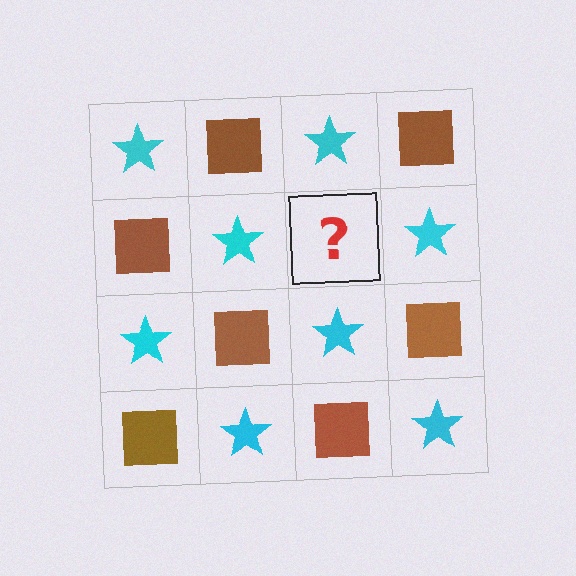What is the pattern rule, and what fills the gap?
The rule is that it alternates cyan star and brown square in a checkerboard pattern. The gap should be filled with a brown square.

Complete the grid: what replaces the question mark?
The question mark should be replaced with a brown square.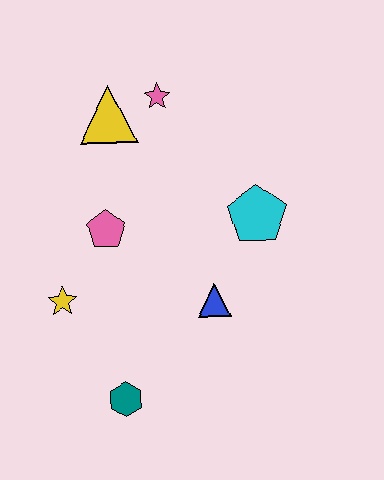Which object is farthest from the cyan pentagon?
The teal hexagon is farthest from the cyan pentagon.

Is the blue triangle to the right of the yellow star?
Yes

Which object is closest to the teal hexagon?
The yellow star is closest to the teal hexagon.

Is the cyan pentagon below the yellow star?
No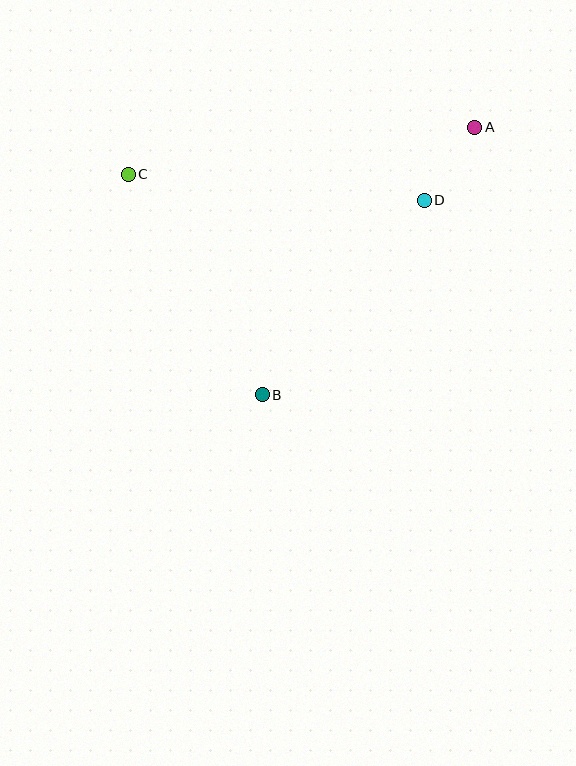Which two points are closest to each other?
Points A and D are closest to each other.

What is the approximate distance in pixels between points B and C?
The distance between B and C is approximately 258 pixels.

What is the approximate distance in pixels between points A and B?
The distance between A and B is approximately 342 pixels.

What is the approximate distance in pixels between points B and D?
The distance between B and D is approximately 253 pixels.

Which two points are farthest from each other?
Points A and C are farthest from each other.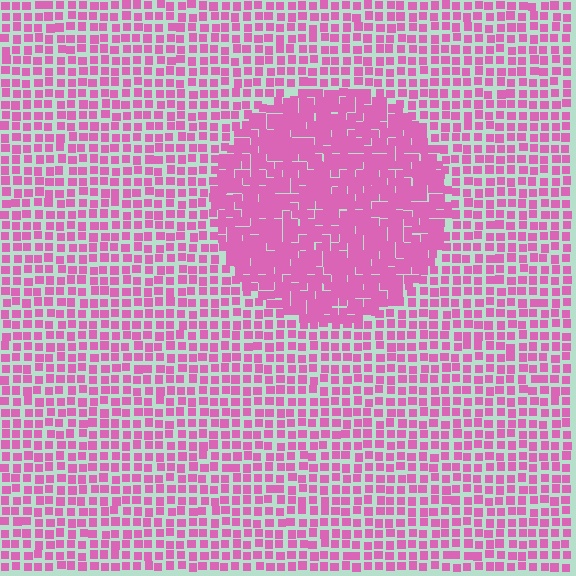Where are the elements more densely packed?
The elements are more densely packed inside the circle boundary.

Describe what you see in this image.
The image contains small pink elements arranged at two different densities. A circle-shaped region is visible where the elements are more densely packed than the surrounding area.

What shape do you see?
I see a circle.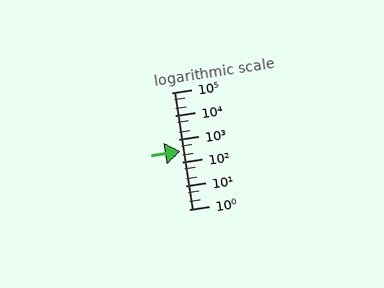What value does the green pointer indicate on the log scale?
The pointer indicates approximately 310.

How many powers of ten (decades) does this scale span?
The scale spans 5 decades, from 1 to 100000.